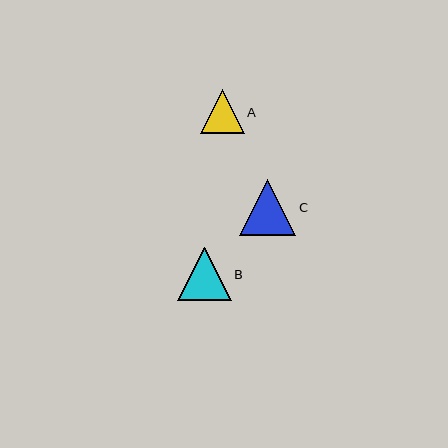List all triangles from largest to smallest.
From largest to smallest: C, B, A.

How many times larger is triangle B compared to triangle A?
Triangle B is approximately 1.2 times the size of triangle A.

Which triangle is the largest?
Triangle C is the largest with a size of approximately 56 pixels.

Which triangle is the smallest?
Triangle A is the smallest with a size of approximately 44 pixels.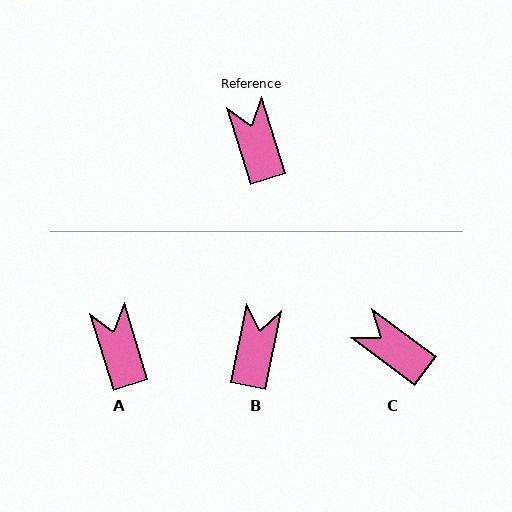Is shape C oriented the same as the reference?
No, it is off by about 36 degrees.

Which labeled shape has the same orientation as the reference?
A.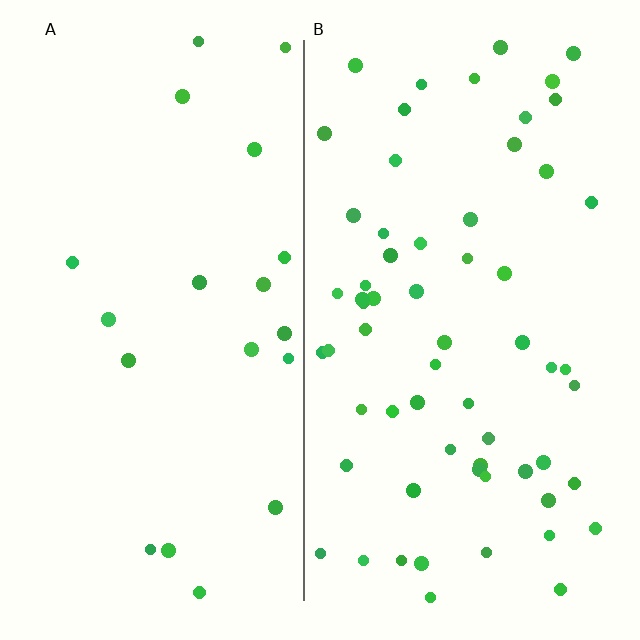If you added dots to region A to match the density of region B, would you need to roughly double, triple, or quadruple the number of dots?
Approximately triple.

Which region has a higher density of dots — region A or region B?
B (the right).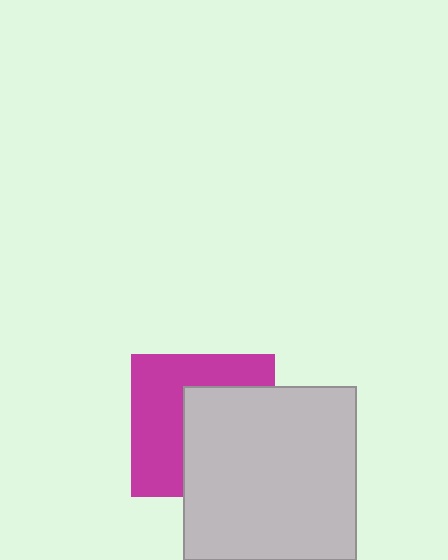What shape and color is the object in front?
The object in front is a light gray square.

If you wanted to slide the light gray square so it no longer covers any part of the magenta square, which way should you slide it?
Slide it right — that is the most direct way to separate the two shapes.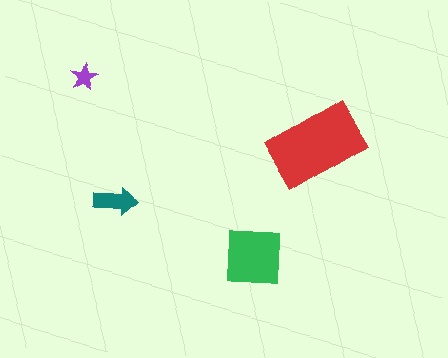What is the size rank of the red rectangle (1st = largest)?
1st.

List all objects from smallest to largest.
The purple star, the teal arrow, the green square, the red rectangle.